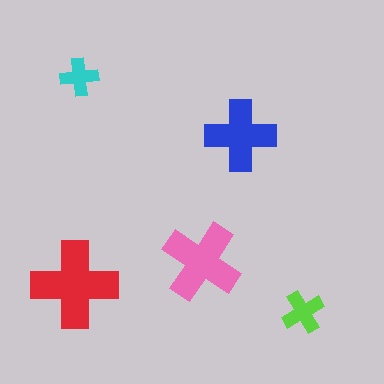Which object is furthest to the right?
The lime cross is rightmost.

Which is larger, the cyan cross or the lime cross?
The lime one.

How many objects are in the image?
There are 5 objects in the image.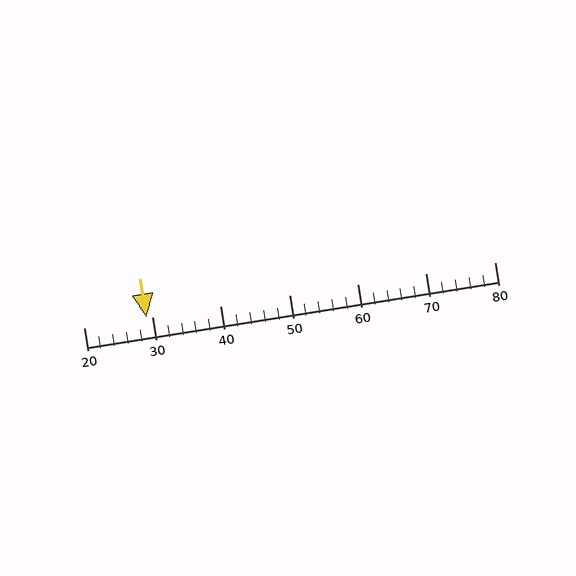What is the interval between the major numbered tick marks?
The major tick marks are spaced 10 units apart.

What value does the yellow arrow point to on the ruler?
The yellow arrow points to approximately 29.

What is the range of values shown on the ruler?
The ruler shows values from 20 to 80.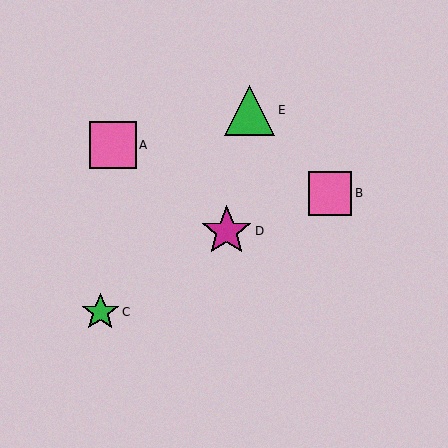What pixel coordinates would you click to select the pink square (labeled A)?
Click at (113, 145) to select the pink square A.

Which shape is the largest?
The magenta star (labeled D) is the largest.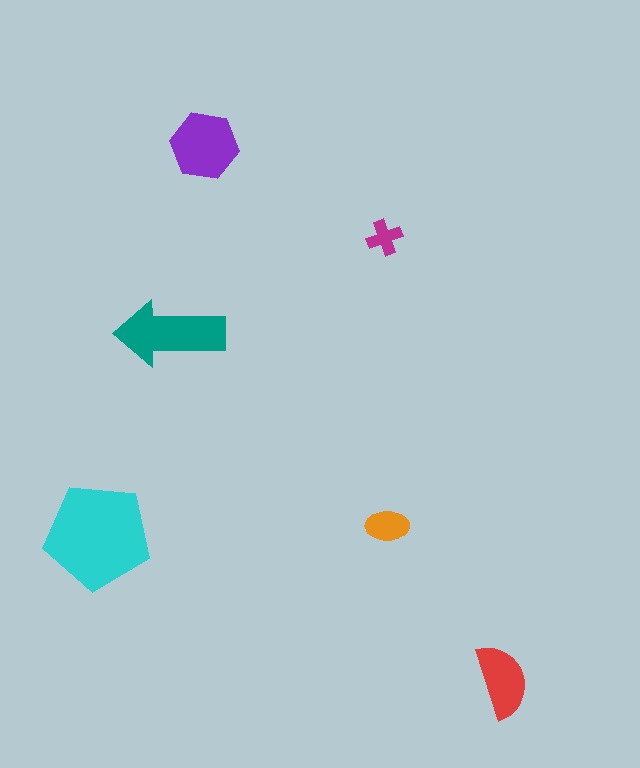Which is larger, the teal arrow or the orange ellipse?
The teal arrow.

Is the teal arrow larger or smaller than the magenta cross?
Larger.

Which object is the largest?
The cyan pentagon.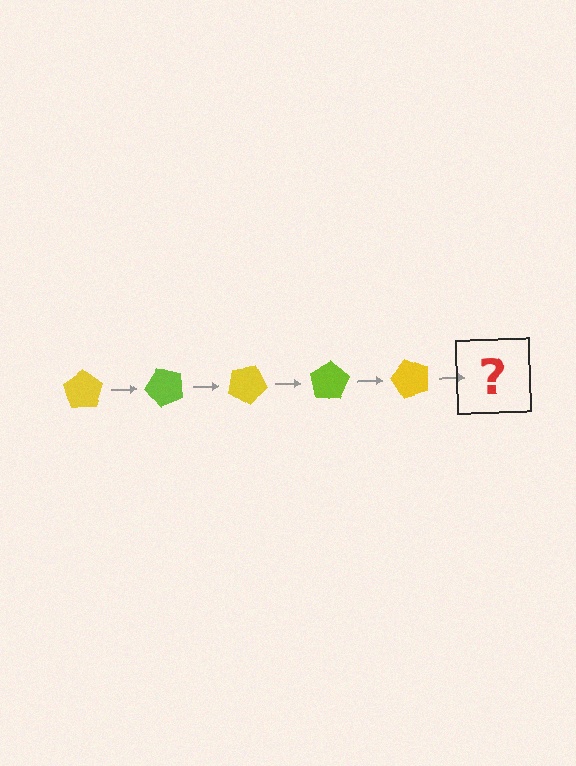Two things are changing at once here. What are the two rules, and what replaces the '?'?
The two rules are that it rotates 50 degrees each step and the color cycles through yellow and lime. The '?' should be a lime pentagon, rotated 250 degrees from the start.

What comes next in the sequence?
The next element should be a lime pentagon, rotated 250 degrees from the start.